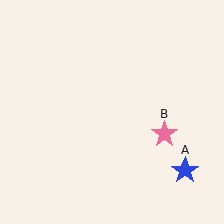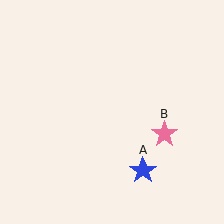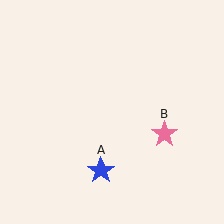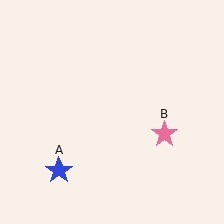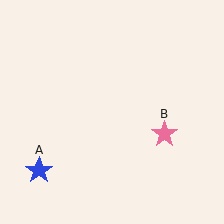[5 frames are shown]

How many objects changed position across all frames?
1 object changed position: blue star (object A).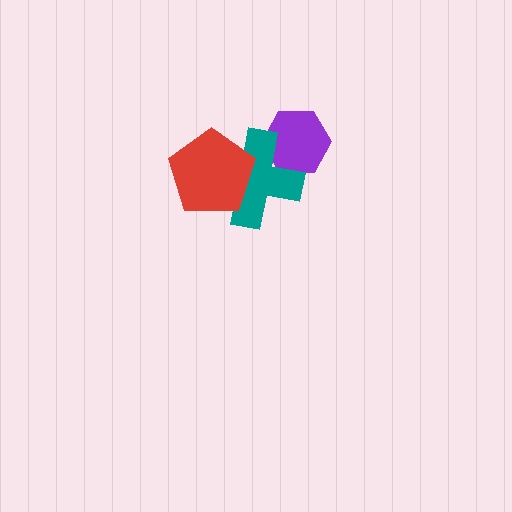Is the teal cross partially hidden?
Yes, it is partially covered by another shape.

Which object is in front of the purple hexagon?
The teal cross is in front of the purple hexagon.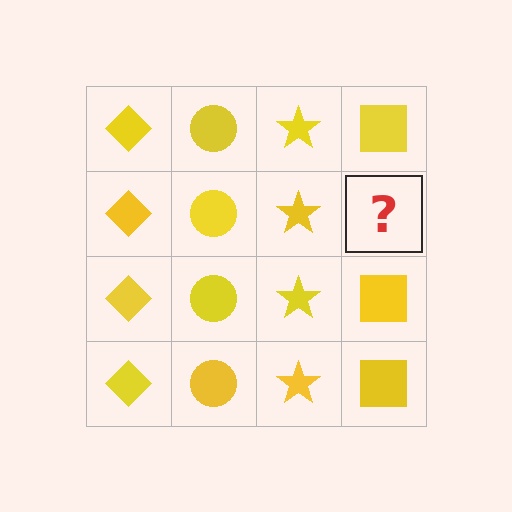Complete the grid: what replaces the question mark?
The question mark should be replaced with a yellow square.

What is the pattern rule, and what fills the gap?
The rule is that each column has a consistent shape. The gap should be filled with a yellow square.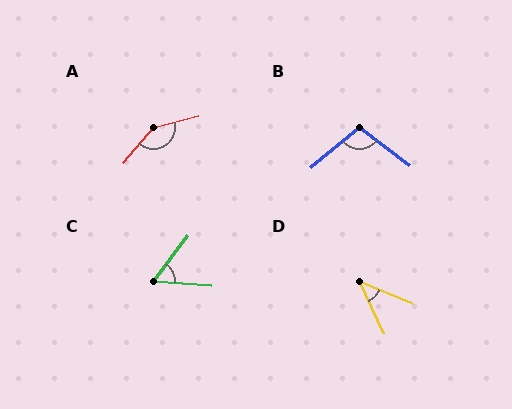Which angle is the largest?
A, at approximately 145 degrees.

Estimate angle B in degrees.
Approximately 103 degrees.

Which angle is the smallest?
D, at approximately 42 degrees.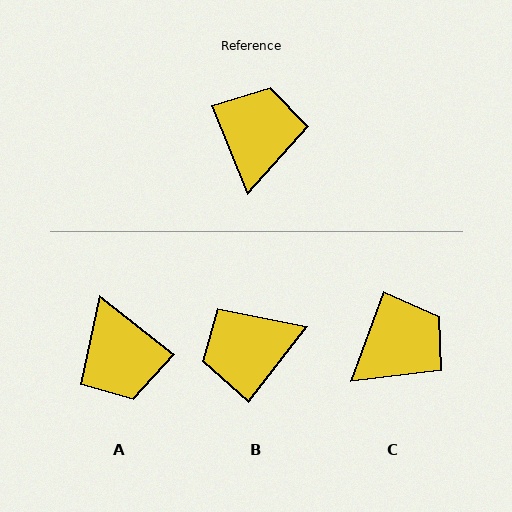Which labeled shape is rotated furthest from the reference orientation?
A, about 150 degrees away.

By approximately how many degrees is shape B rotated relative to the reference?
Approximately 120 degrees counter-clockwise.